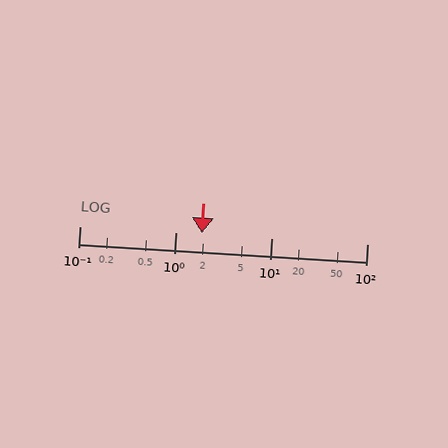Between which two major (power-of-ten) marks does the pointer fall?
The pointer is between 1 and 10.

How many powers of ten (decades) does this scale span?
The scale spans 3 decades, from 0.1 to 100.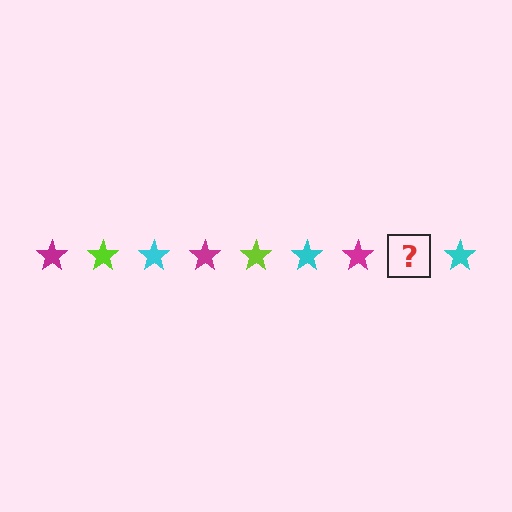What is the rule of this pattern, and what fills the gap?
The rule is that the pattern cycles through magenta, lime, cyan stars. The gap should be filled with a lime star.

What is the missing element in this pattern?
The missing element is a lime star.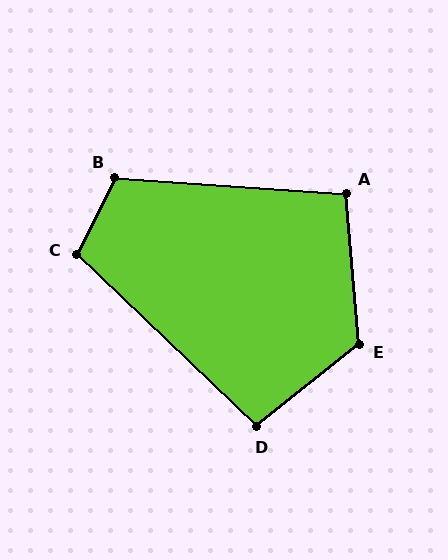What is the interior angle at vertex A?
Approximately 99 degrees (obtuse).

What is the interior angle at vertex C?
Approximately 107 degrees (obtuse).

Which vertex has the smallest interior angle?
D, at approximately 98 degrees.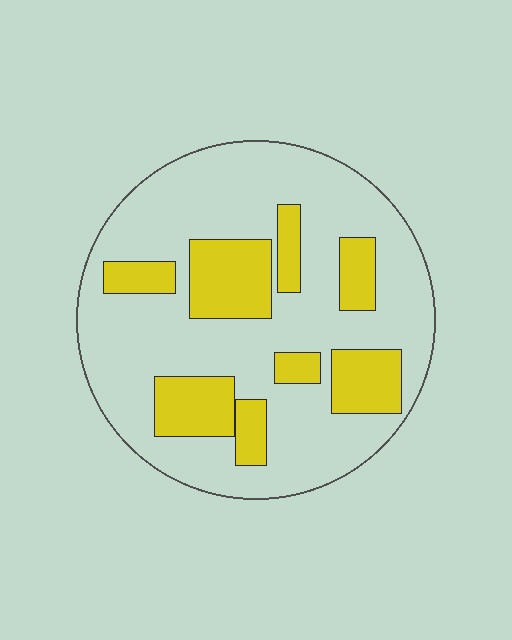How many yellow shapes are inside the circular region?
8.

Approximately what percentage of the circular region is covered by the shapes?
Approximately 25%.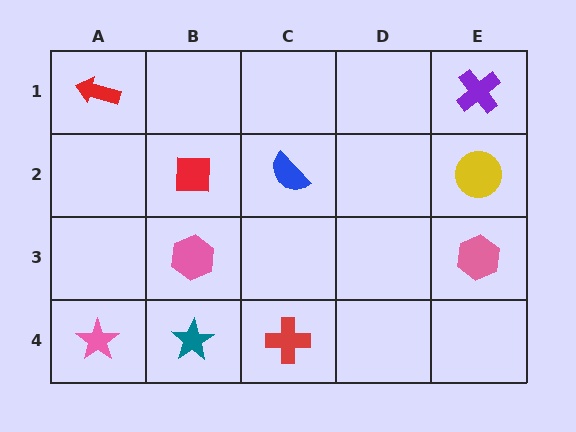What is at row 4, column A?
A pink star.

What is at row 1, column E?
A purple cross.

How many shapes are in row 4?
3 shapes.